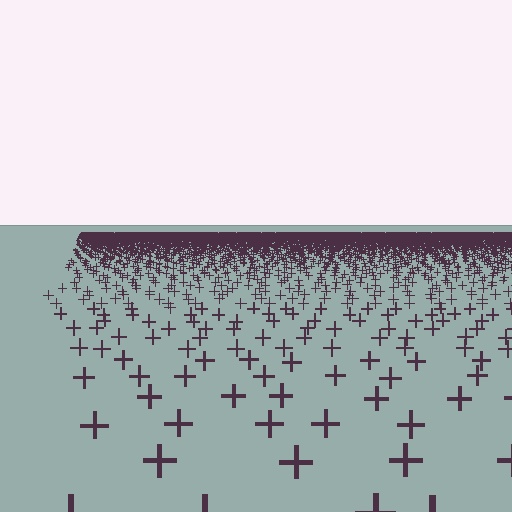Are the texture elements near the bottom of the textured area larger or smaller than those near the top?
Larger. Near the bottom, elements are closer to the viewer and appear at a bigger on-screen size.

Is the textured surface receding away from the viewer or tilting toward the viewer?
The surface is receding away from the viewer. Texture elements get smaller and denser toward the top.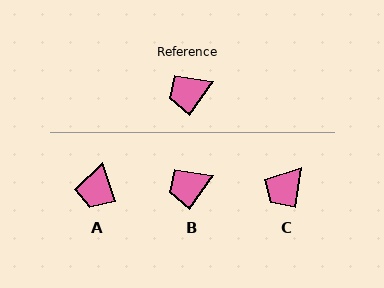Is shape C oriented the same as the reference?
No, it is off by about 27 degrees.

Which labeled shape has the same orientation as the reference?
B.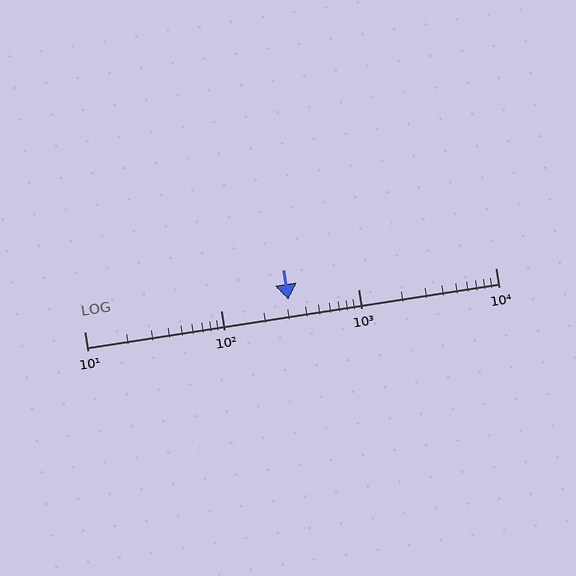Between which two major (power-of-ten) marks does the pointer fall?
The pointer is between 100 and 1000.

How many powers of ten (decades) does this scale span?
The scale spans 3 decades, from 10 to 10000.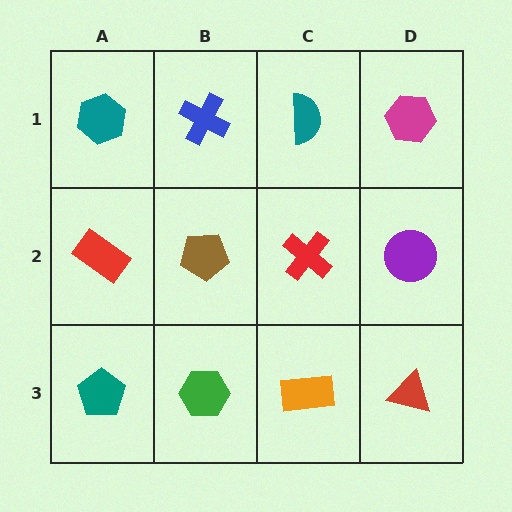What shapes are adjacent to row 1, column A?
A red rectangle (row 2, column A), a blue cross (row 1, column B).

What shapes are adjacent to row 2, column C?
A teal semicircle (row 1, column C), an orange rectangle (row 3, column C), a brown pentagon (row 2, column B), a purple circle (row 2, column D).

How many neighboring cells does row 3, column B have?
3.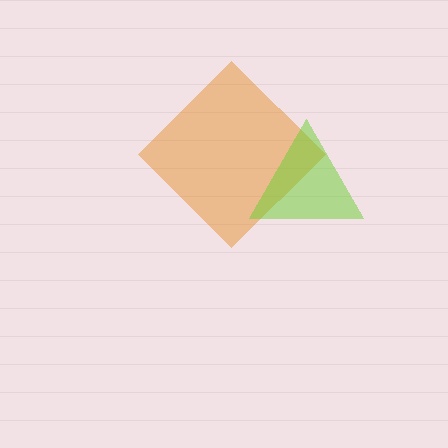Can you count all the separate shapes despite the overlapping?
Yes, there are 2 separate shapes.